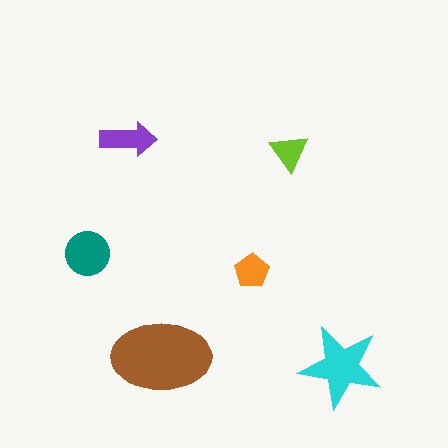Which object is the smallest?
The lime triangle.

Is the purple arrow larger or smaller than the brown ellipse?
Smaller.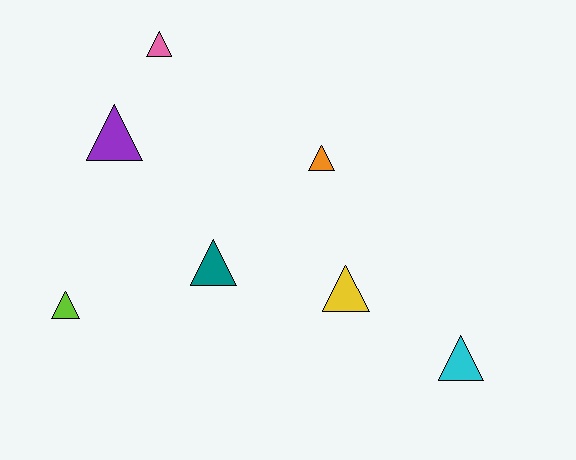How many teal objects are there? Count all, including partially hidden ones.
There is 1 teal object.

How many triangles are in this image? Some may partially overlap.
There are 7 triangles.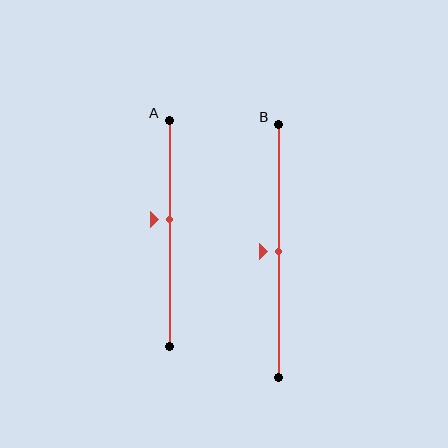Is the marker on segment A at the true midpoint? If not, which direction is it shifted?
No, the marker on segment A is shifted upward by about 6% of the segment length.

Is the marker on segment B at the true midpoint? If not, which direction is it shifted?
Yes, the marker on segment B is at the true midpoint.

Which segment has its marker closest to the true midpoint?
Segment B has its marker closest to the true midpoint.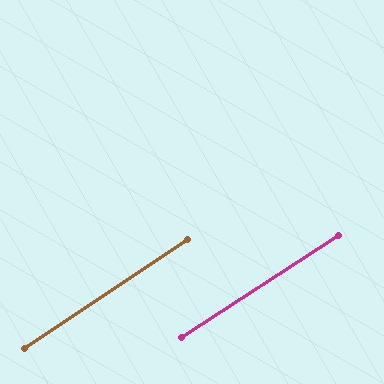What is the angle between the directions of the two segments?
Approximately 1 degree.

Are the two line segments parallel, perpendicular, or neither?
Parallel — their directions differ by only 0.6°.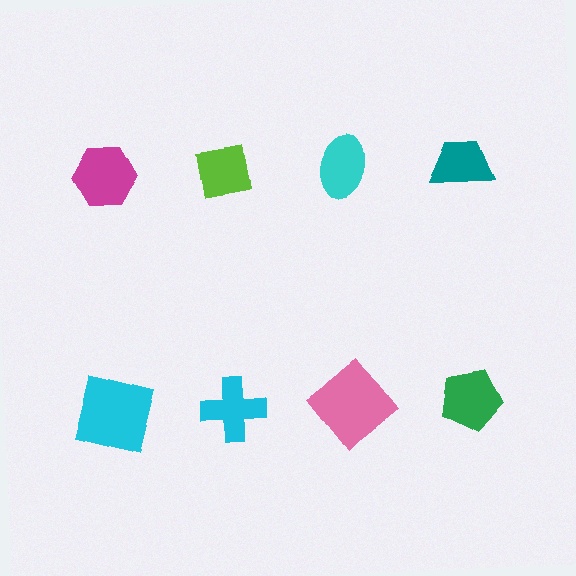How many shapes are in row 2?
4 shapes.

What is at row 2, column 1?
A cyan square.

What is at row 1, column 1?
A magenta hexagon.